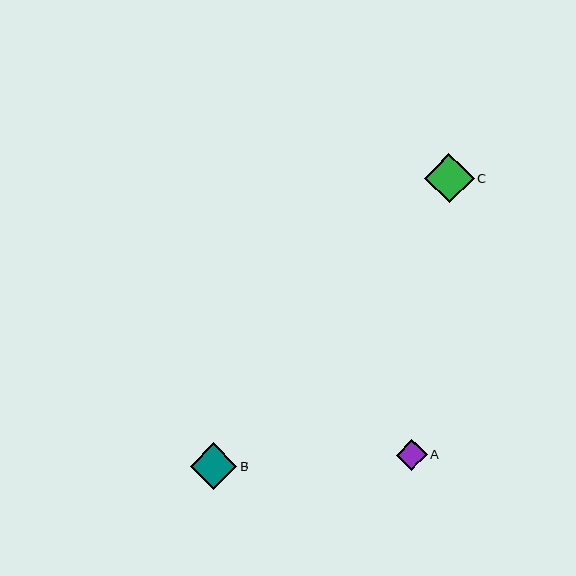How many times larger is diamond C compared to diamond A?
Diamond C is approximately 1.6 times the size of diamond A.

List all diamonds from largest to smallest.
From largest to smallest: C, B, A.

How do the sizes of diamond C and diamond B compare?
Diamond C and diamond B are approximately the same size.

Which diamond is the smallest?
Diamond A is the smallest with a size of approximately 31 pixels.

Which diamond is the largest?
Diamond C is the largest with a size of approximately 50 pixels.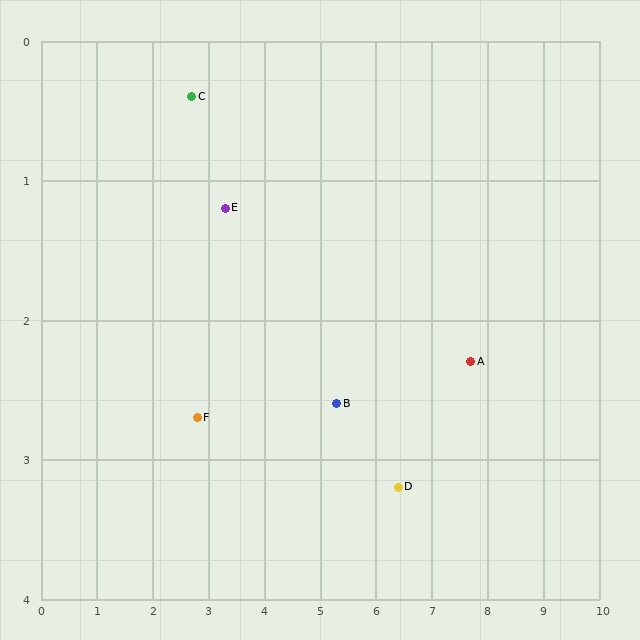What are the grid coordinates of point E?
Point E is at approximately (3.3, 1.2).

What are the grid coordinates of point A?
Point A is at approximately (7.7, 2.3).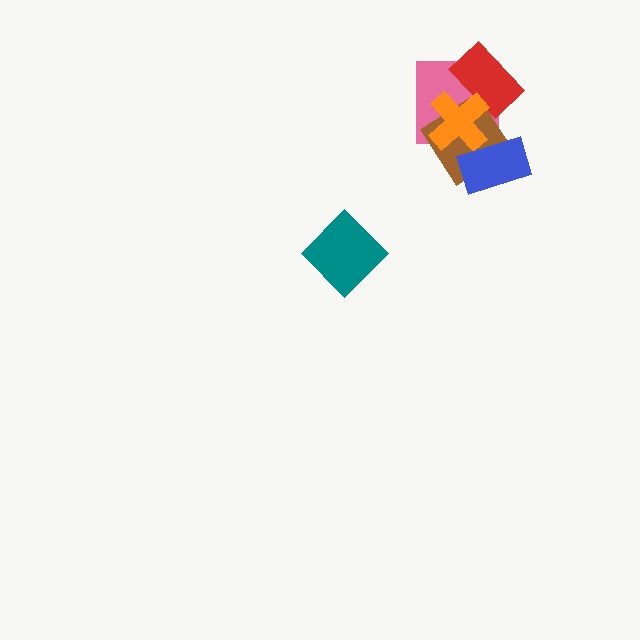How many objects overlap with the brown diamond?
3 objects overlap with the brown diamond.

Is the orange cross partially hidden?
Yes, it is partially covered by another shape.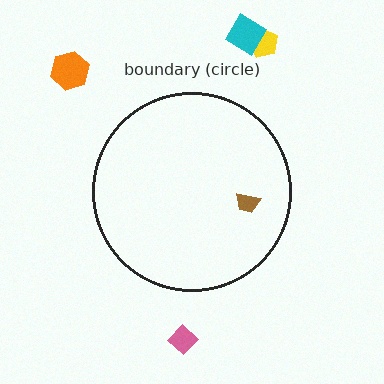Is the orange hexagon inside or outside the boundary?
Outside.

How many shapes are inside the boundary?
1 inside, 4 outside.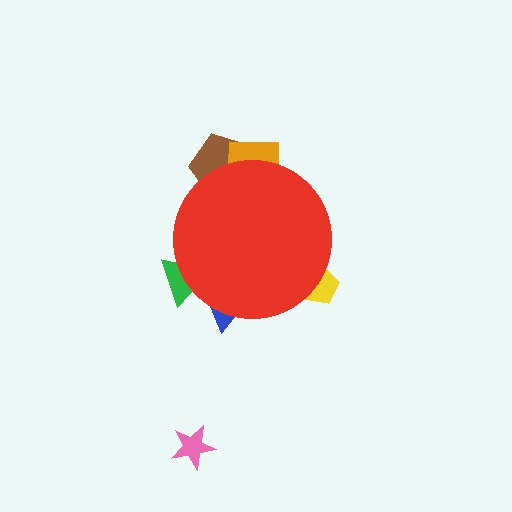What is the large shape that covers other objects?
A red circle.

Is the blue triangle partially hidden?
Yes, the blue triangle is partially hidden behind the red circle.